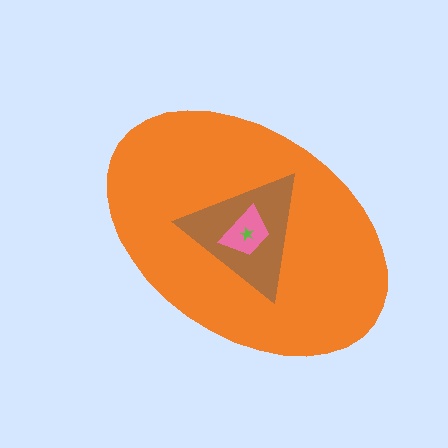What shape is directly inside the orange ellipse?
The brown triangle.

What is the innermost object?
The lime star.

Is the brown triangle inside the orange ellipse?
Yes.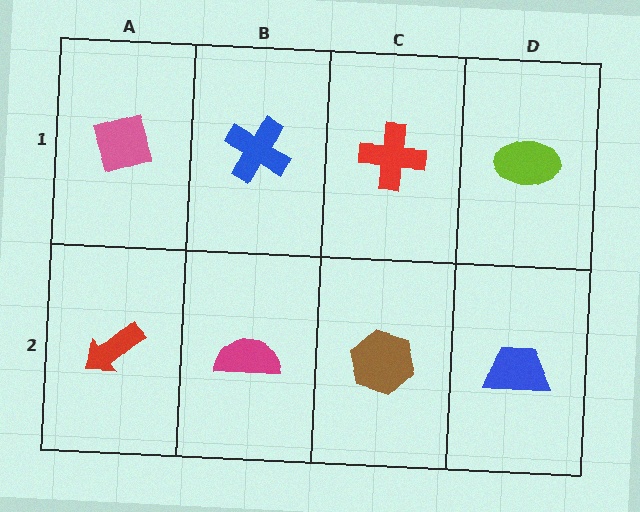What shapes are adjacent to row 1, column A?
A red arrow (row 2, column A), a blue cross (row 1, column B).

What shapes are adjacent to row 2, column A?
A pink diamond (row 1, column A), a magenta semicircle (row 2, column B).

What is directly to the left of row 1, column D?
A red cross.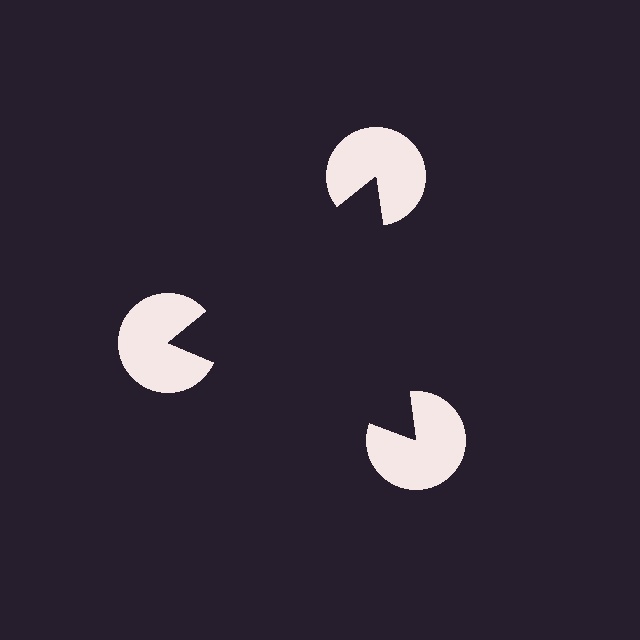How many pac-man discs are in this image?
There are 3 — one at each vertex of the illusory triangle.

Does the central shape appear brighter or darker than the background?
It typically appears slightly darker than the background, even though no actual brightness change is drawn.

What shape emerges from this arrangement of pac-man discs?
An illusory triangle — its edges are inferred from the aligned wedge cuts in the pac-man discs, not physically drawn.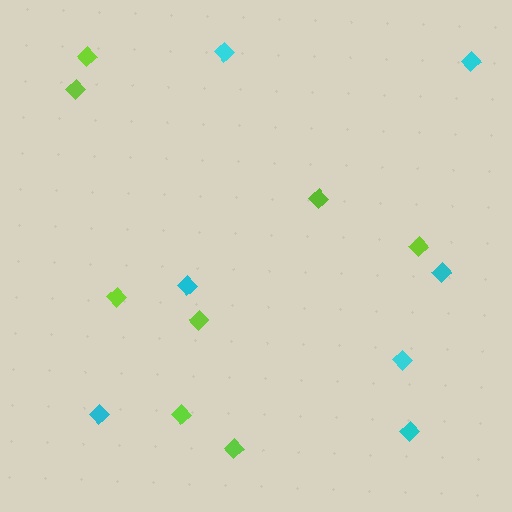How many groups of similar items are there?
There are 2 groups: one group of cyan diamonds (7) and one group of lime diamonds (8).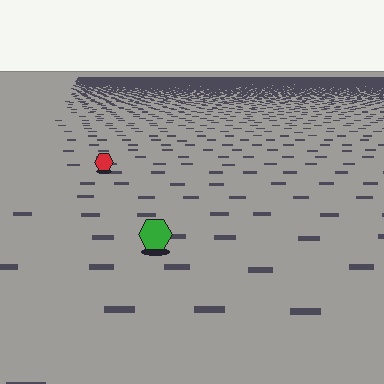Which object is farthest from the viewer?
The red hexagon is farthest from the viewer. It appears smaller and the ground texture around it is denser.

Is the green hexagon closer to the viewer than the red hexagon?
Yes. The green hexagon is closer — you can tell from the texture gradient: the ground texture is coarser near it.